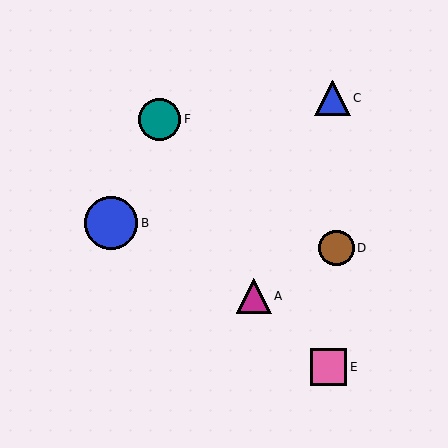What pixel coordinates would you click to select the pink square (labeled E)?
Click at (329, 367) to select the pink square E.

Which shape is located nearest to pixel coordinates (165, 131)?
The teal circle (labeled F) at (160, 119) is nearest to that location.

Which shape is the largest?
The blue circle (labeled B) is the largest.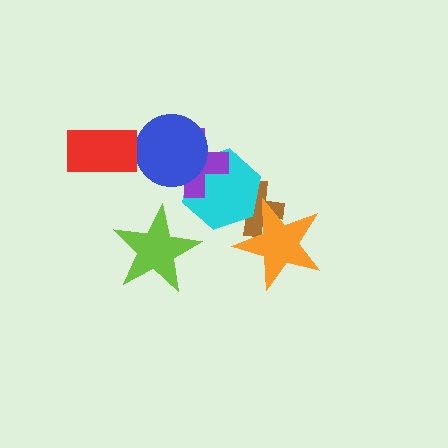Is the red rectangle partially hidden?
No, no other shape covers it.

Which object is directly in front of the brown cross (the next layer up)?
The cyan hexagon is directly in front of the brown cross.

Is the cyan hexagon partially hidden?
Yes, it is partially covered by another shape.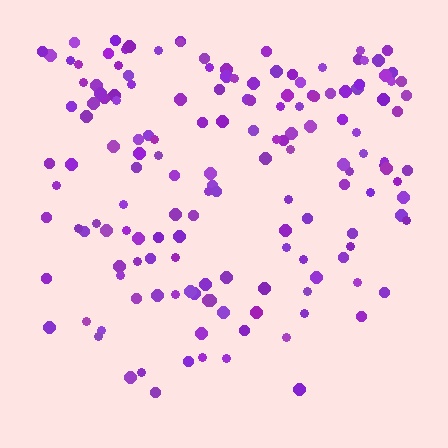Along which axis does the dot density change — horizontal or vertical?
Vertical.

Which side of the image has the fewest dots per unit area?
The bottom.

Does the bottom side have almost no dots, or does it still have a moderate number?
Still a moderate number, just noticeably fewer than the top.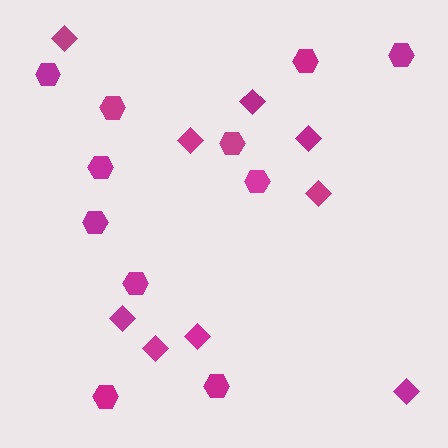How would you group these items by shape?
There are 2 groups: one group of hexagons (11) and one group of diamonds (9).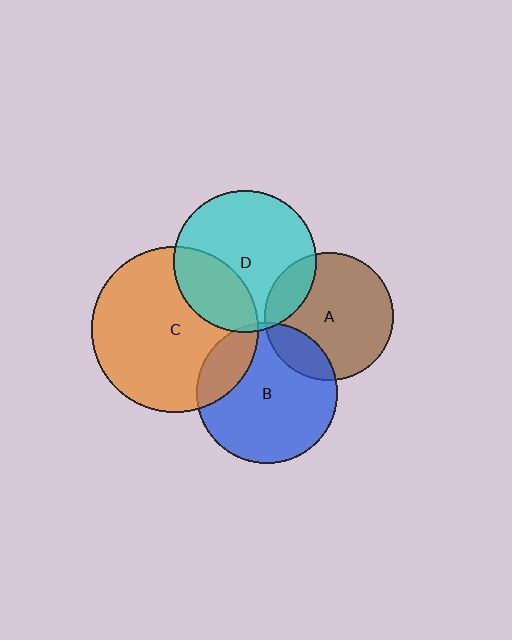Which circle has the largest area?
Circle C (orange).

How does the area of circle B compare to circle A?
Approximately 1.2 times.